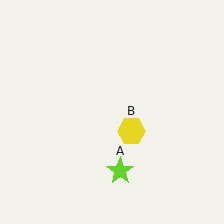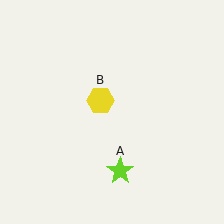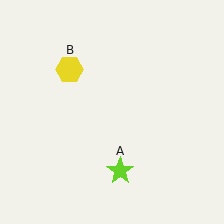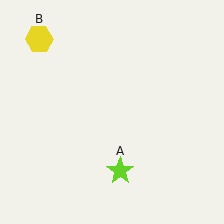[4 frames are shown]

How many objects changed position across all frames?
1 object changed position: yellow hexagon (object B).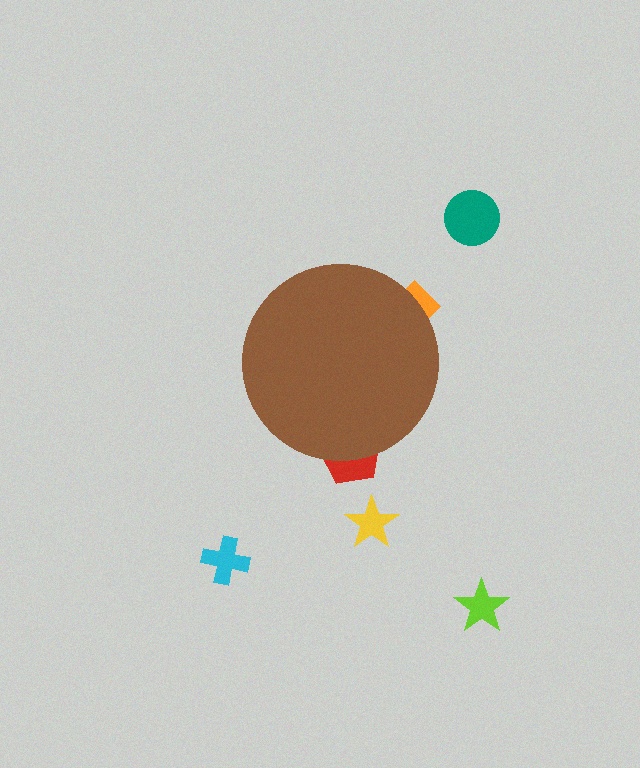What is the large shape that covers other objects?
A brown circle.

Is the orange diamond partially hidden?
Yes, the orange diamond is partially hidden behind the brown circle.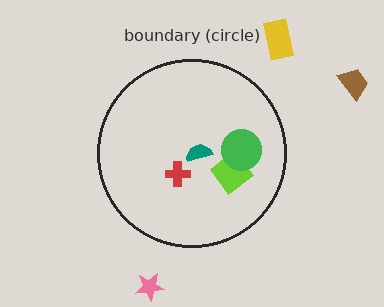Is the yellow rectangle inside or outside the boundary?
Outside.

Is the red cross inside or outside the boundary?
Inside.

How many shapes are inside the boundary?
4 inside, 3 outside.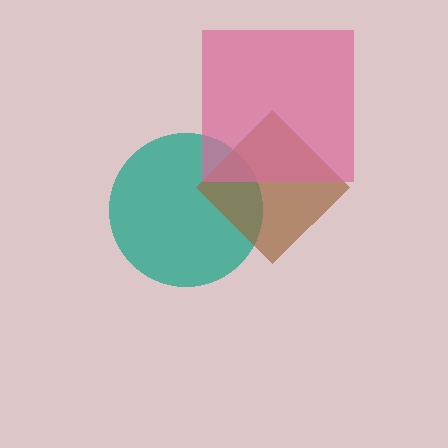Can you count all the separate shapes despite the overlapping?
Yes, there are 3 separate shapes.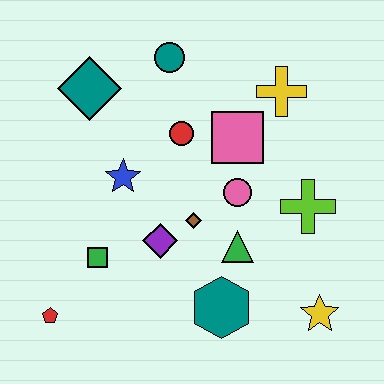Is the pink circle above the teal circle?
No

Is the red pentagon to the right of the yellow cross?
No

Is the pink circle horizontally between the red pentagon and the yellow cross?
Yes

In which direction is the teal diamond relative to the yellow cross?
The teal diamond is to the left of the yellow cross.